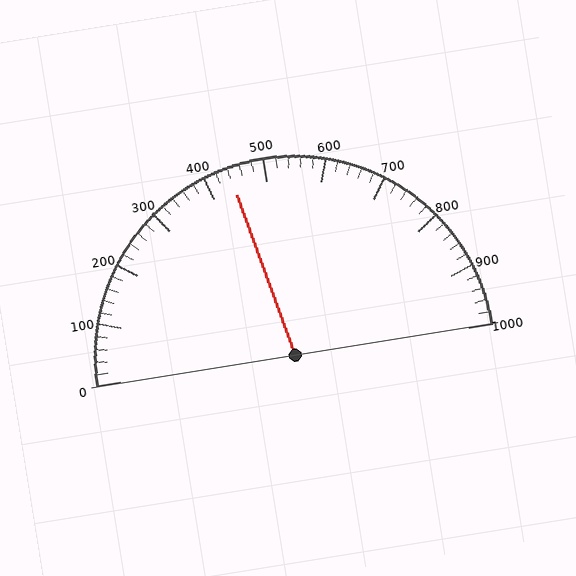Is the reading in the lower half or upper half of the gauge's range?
The reading is in the lower half of the range (0 to 1000).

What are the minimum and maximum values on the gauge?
The gauge ranges from 0 to 1000.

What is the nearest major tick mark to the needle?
The nearest major tick mark is 400.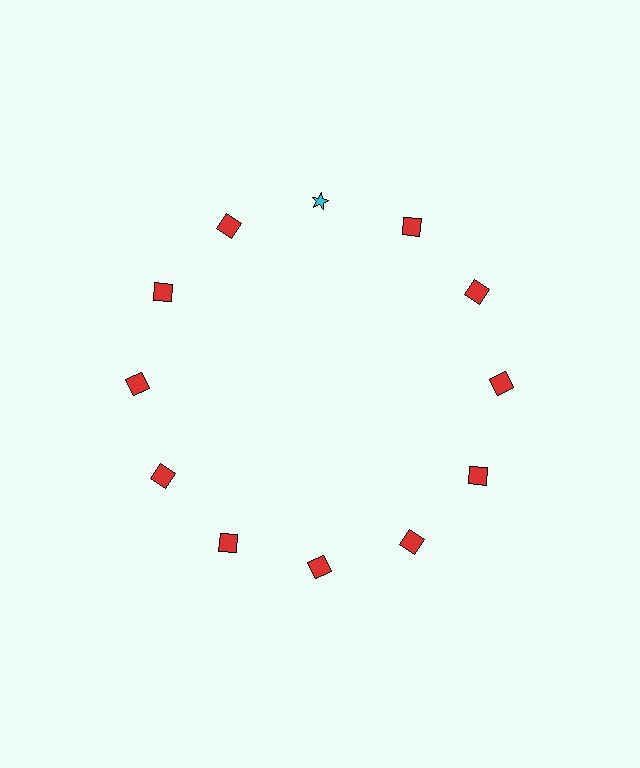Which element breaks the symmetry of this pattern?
The cyan star at roughly the 12 o'clock position breaks the symmetry. All other shapes are red squares.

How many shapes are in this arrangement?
There are 12 shapes arranged in a ring pattern.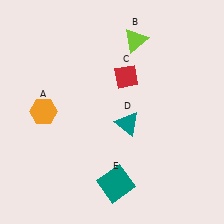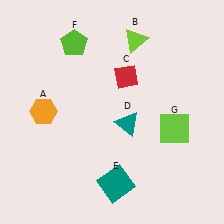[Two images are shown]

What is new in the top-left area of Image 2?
A lime pentagon (F) was added in the top-left area of Image 2.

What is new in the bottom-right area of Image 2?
A lime square (G) was added in the bottom-right area of Image 2.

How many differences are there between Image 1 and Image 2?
There are 2 differences between the two images.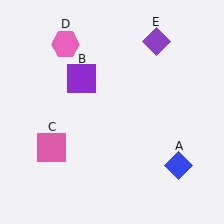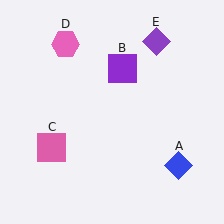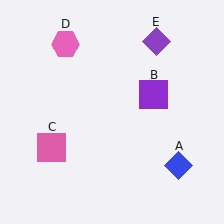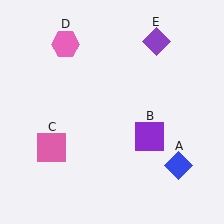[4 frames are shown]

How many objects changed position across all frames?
1 object changed position: purple square (object B).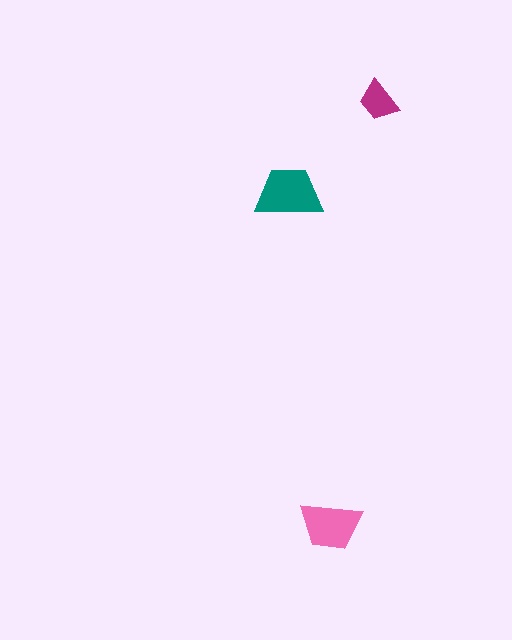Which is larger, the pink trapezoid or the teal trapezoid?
The teal one.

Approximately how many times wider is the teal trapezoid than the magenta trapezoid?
About 1.5 times wider.